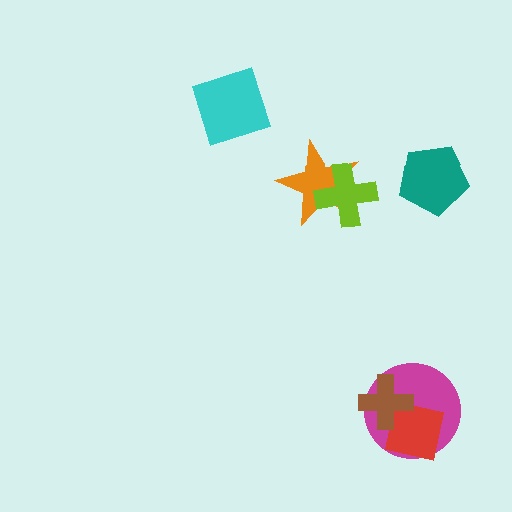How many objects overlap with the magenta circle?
2 objects overlap with the magenta circle.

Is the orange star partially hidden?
Yes, it is partially covered by another shape.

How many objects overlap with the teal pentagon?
0 objects overlap with the teal pentagon.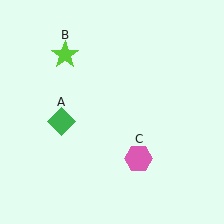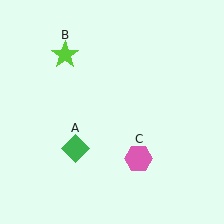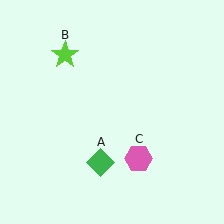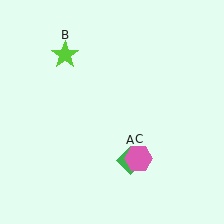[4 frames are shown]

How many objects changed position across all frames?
1 object changed position: green diamond (object A).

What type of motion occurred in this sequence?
The green diamond (object A) rotated counterclockwise around the center of the scene.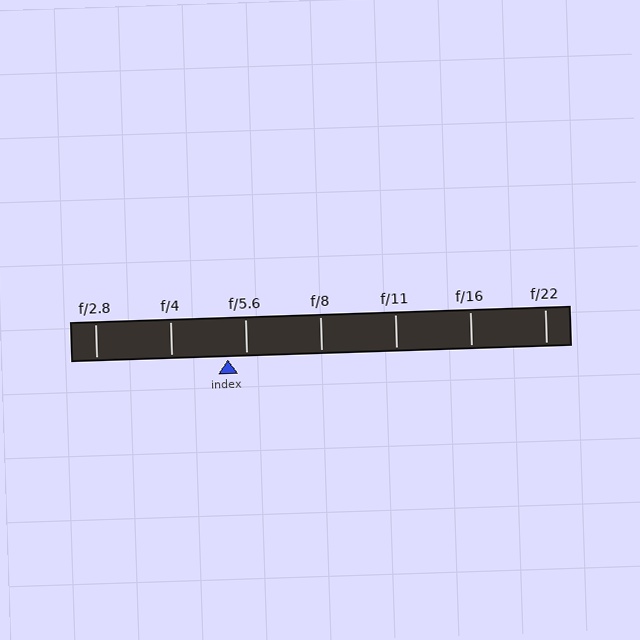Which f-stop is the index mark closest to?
The index mark is closest to f/5.6.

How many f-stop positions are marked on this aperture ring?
There are 7 f-stop positions marked.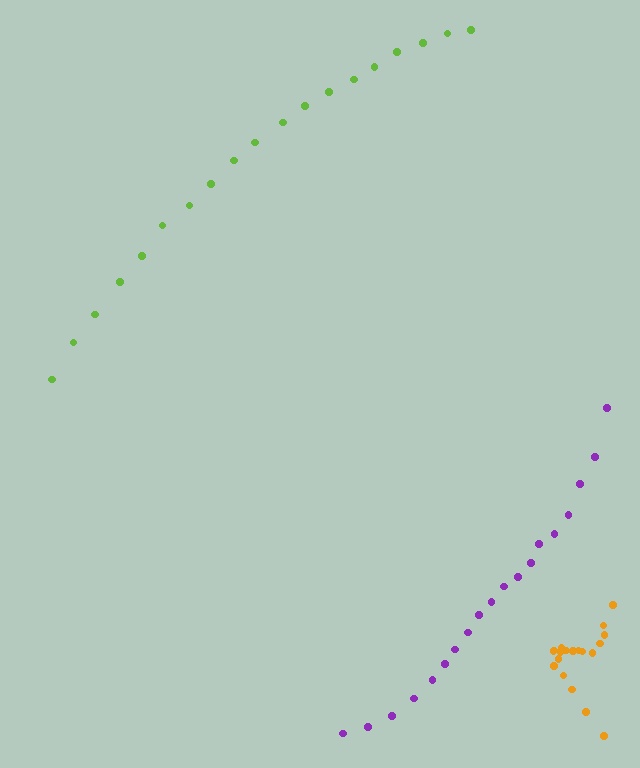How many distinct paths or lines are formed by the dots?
There are 3 distinct paths.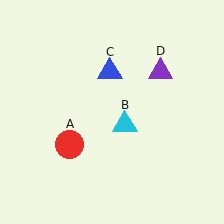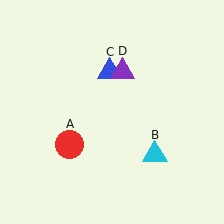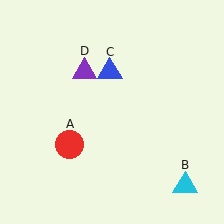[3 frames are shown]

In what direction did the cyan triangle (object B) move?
The cyan triangle (object B) moved down and to the right.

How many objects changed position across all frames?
2 objects changed position: cyan triangle (object B), purple triangle (object D).